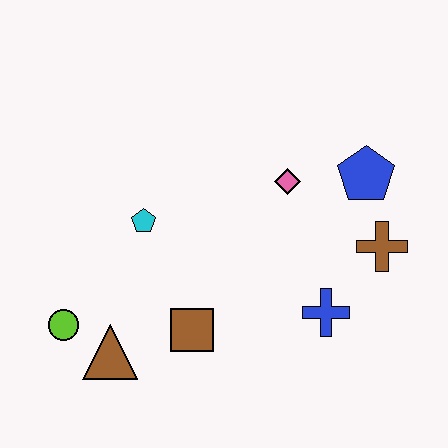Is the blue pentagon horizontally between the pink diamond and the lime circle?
No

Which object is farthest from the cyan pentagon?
The brown cross is farthest from the cyan pentagon.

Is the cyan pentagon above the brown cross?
Yes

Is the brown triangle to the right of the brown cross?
No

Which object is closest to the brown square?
The brown triangle is closest to the brown square.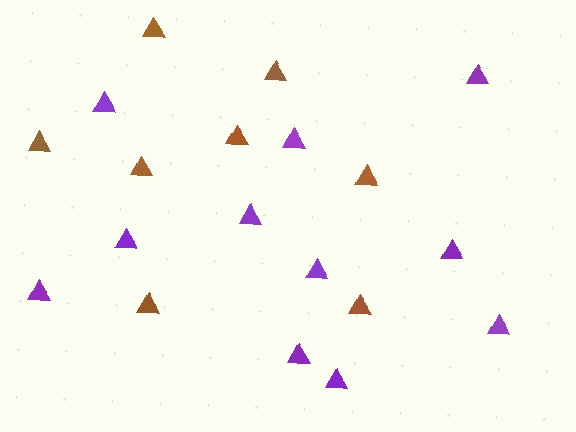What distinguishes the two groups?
There are 2 groups: one group of purple triangles (11) and one group of brown triangles (8).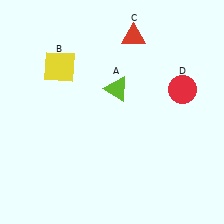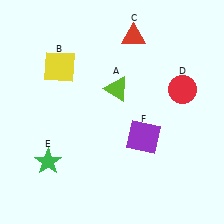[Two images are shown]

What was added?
A green star (E), a purple square (F) were added in Image 2.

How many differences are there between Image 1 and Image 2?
There are 2 differences between the two images.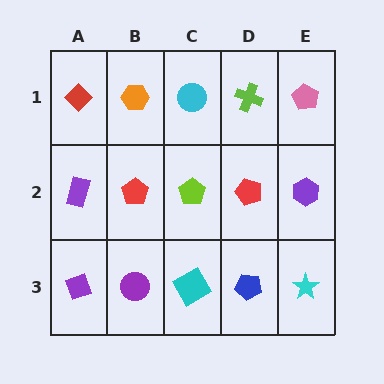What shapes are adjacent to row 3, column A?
A purple rectangle (row 2, column A), a purple circle (row 3, column B).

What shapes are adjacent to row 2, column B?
An orange hexagon (row 1, column B), a purple circle (row 3, column B), a purple rectangle (row 2, column A), a lime pentagon (row 2, column C).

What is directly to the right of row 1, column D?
A pink pentagon.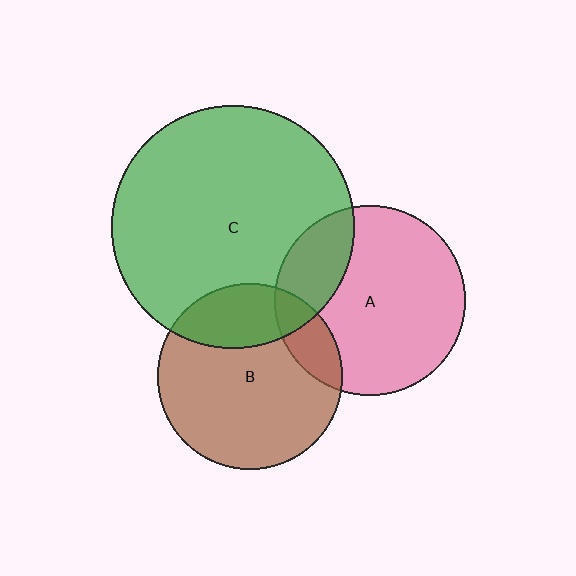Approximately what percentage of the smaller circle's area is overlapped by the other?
Approximately 15%.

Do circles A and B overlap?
Yes.